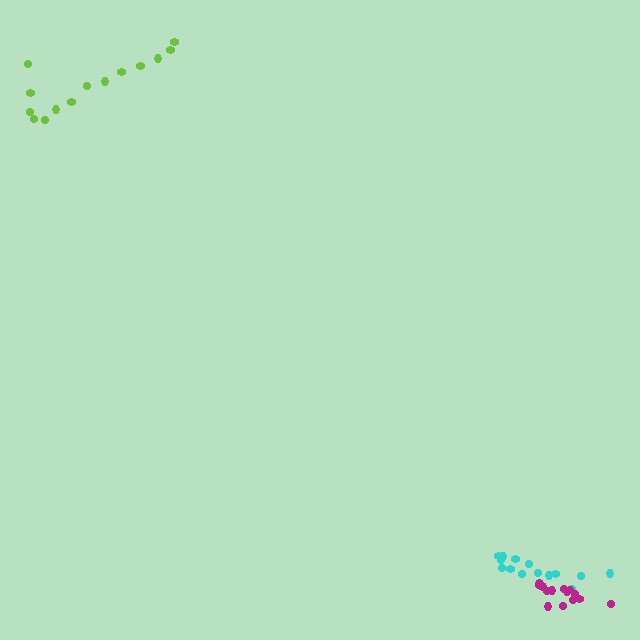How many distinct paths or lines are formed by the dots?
There are 3 distinct paths.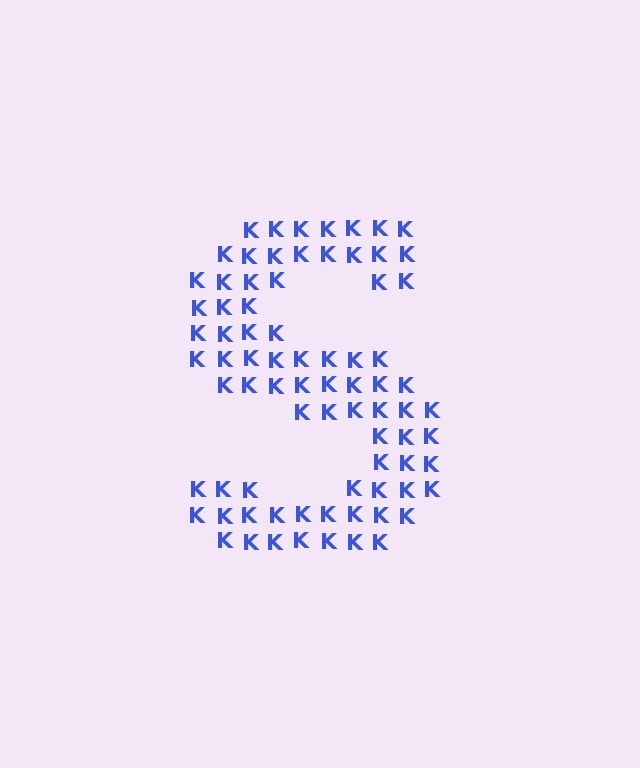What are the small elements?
The small elements are letter K's.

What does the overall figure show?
The overall figure shows the letter S.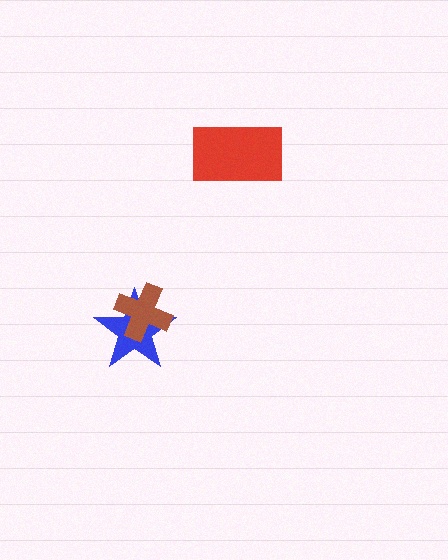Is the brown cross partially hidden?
No, no other shape covers it.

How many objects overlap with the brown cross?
1 object overlaps with the brown cross.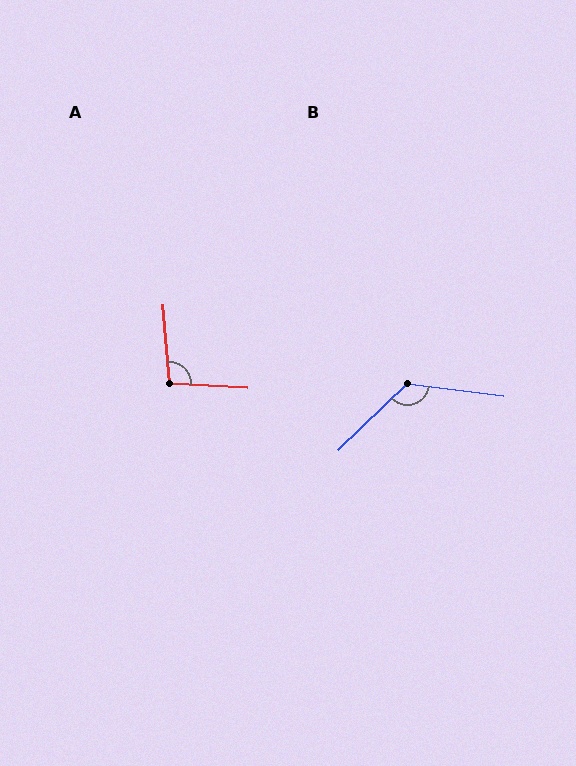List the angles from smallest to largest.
A (98°), B (128°).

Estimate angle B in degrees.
Approximately 128 degrees.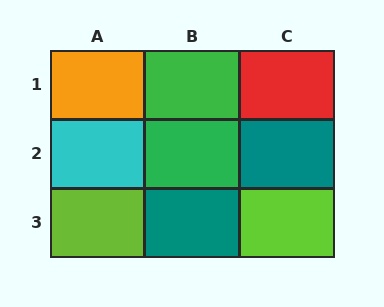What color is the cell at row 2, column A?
Cyan.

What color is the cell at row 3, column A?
Lime.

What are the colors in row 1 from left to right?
Orange, green, red.